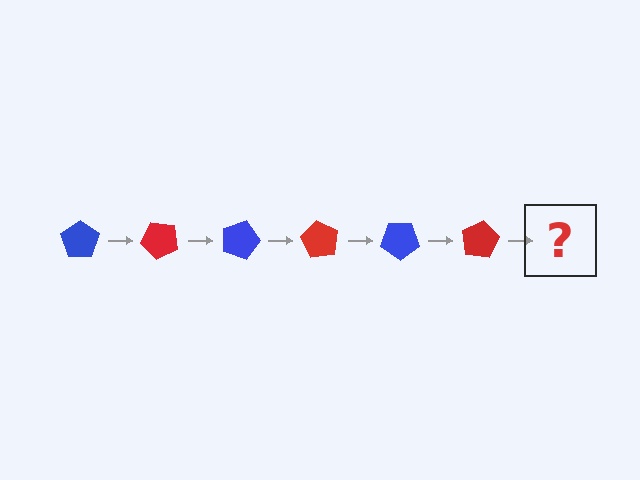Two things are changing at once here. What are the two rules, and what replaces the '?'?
The two rules are that it rotates 45 degrees each step and the color cycles through blue and red. The '?' should be a blue pentagon, rotated 270 degrees from the start.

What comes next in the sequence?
The next element should be a blue pentagon, rotated 270 degrees from the start.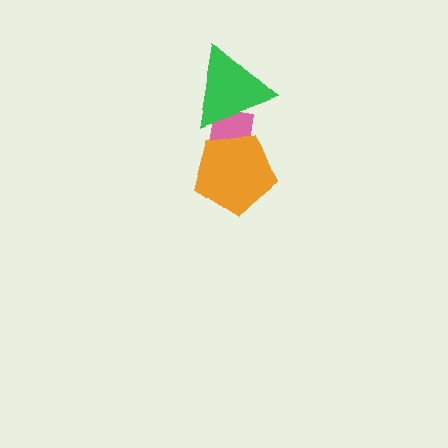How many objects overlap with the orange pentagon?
1 object overlaps with the orange pentagon.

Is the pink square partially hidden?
Yes, it is partially covered by another shape.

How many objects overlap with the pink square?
2 objects overlap with the pink square.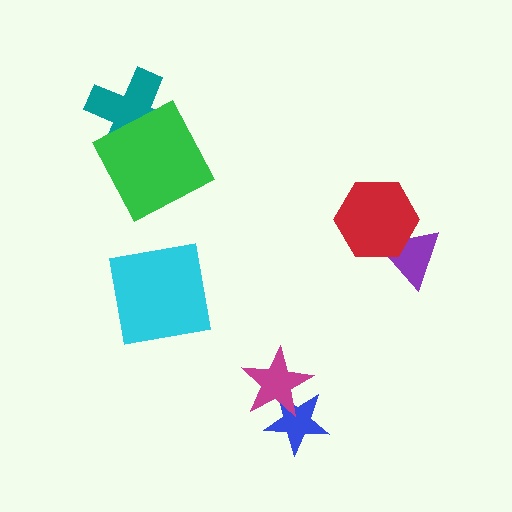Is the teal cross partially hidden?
Yes, it is partially covered by another shape.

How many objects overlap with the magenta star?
1 object overlaps with the magenta star.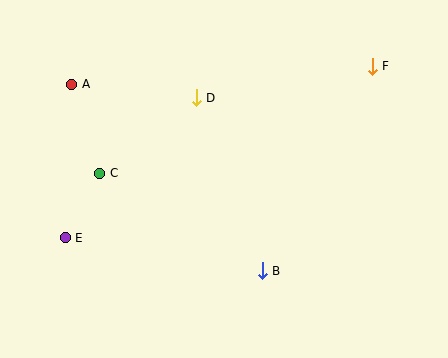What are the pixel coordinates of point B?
Point B is at (262, 271).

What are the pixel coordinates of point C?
Point C is at (100, 173).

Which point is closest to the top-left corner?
Point A is closest to the top-left corner.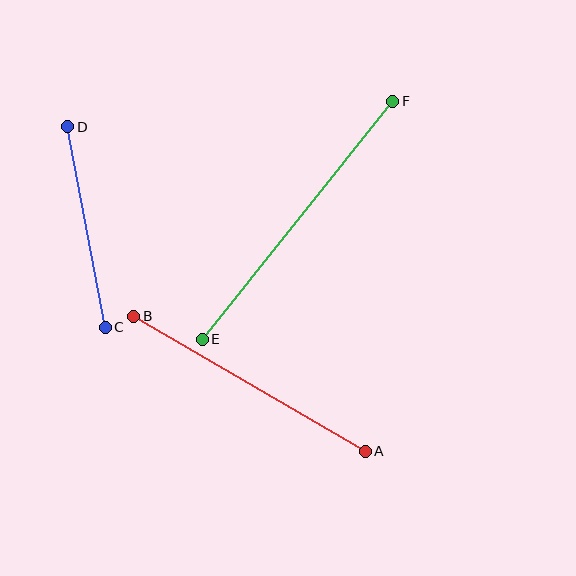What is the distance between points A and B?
The distance is approximately 268 pixels.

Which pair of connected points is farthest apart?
Points E and F are farthest apart.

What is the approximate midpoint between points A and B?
The midpoint is at approximately (250, 384) pixels.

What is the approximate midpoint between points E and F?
The midpoint is at approximately (297, 220) pixels.